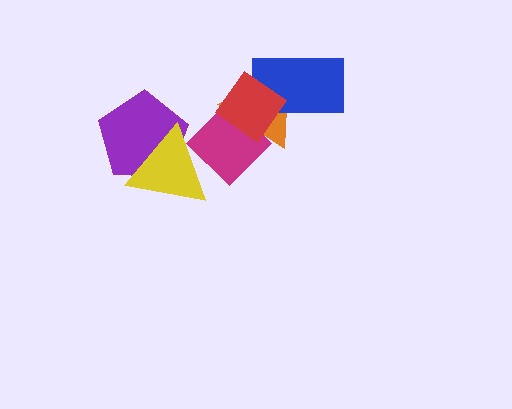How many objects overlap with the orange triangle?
3 objects overlap with the orange triangle.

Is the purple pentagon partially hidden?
Yes, it is partially covered by another shape.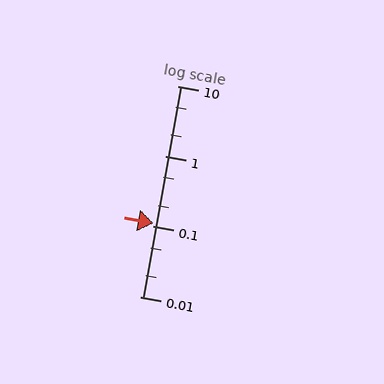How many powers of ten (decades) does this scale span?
The scale spans 3 decades, from 0.01 to 10.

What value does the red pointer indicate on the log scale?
The pointer indicates approximately 0.11.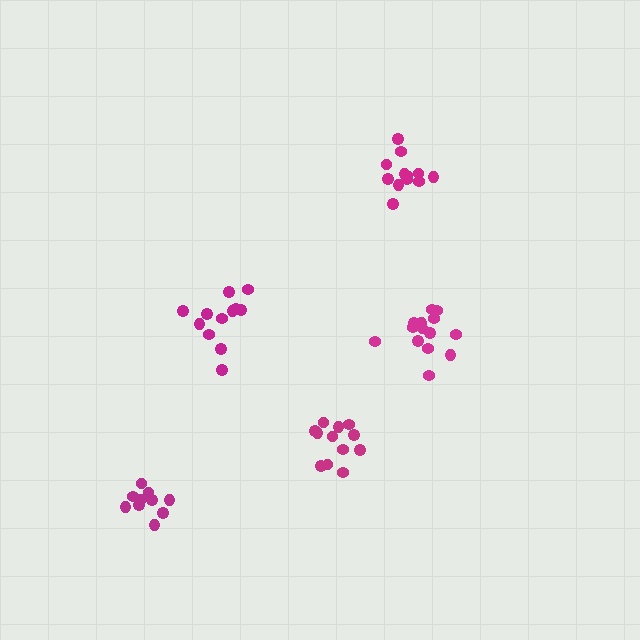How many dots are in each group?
Group 1: 12 dots, Group 2: 14 dots, Group 3: 10 dots, Group 4: 12 dots, Group 5: 12 dots (60 total).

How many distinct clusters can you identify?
There are 5 distinct clusters.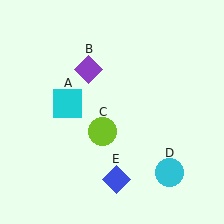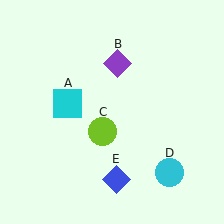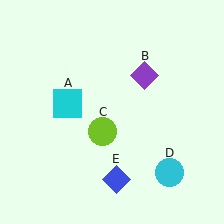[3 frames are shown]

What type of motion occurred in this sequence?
The purple diamond (object B) rotated clockwise around the center of the scene.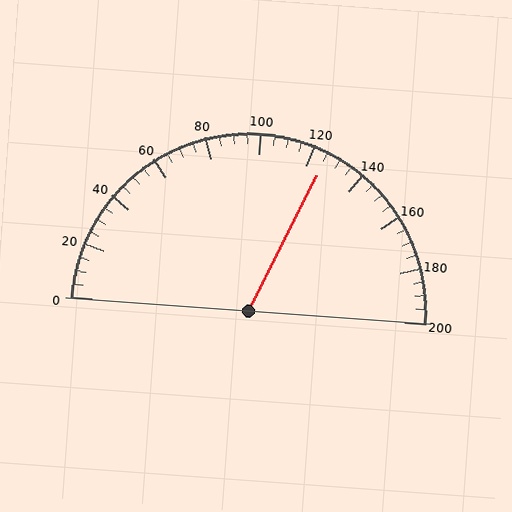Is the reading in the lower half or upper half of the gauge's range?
The reading is in the upper half of the range (0 to 200).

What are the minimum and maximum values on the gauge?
The gauge ranges from 0 to 200.